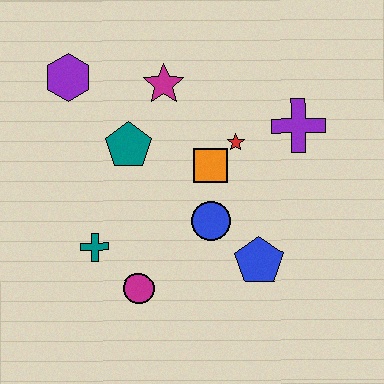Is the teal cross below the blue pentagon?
No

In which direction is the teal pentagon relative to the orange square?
The teal pentagon is to the left of the orange square.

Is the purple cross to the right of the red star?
Yes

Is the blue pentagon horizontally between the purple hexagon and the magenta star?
No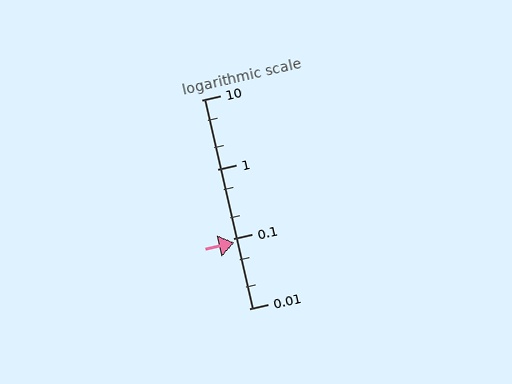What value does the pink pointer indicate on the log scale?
The pointer indicates approximately 0.088.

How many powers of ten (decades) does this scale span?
The scale spans 3 decades, from 0.01 to 10.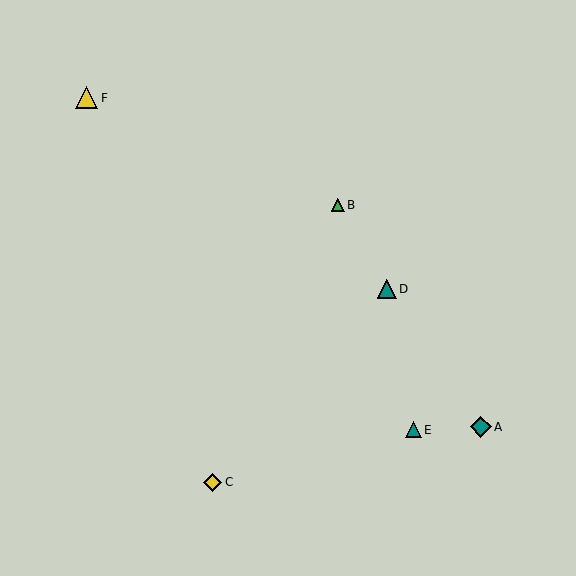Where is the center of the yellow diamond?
The center of the yellow diamond is at (213, 482).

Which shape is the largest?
The yellow triangle (labeled F) is the largest.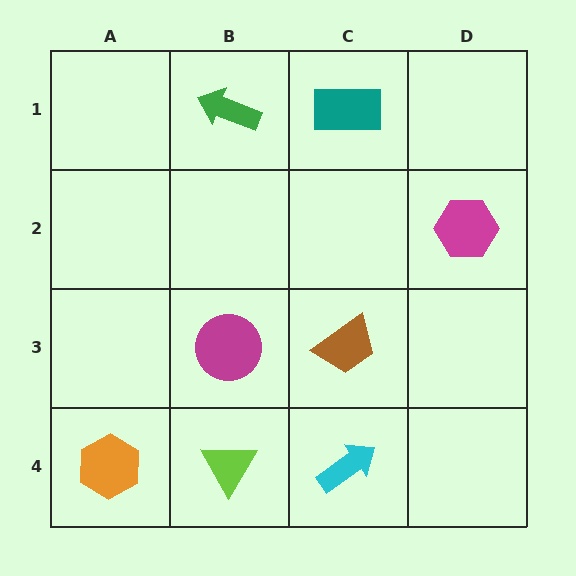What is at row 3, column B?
A magenta circle.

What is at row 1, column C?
A teal rectangle.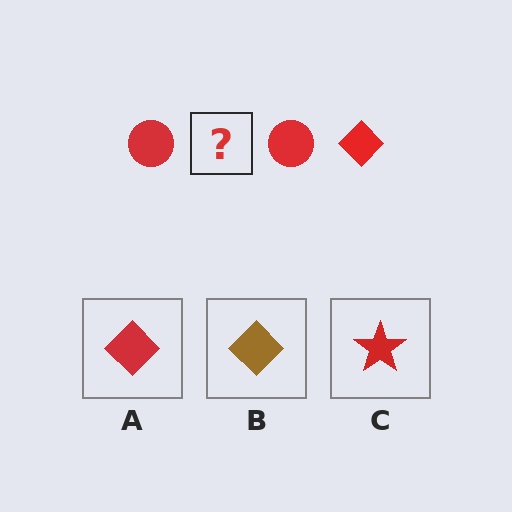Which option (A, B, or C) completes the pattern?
A.